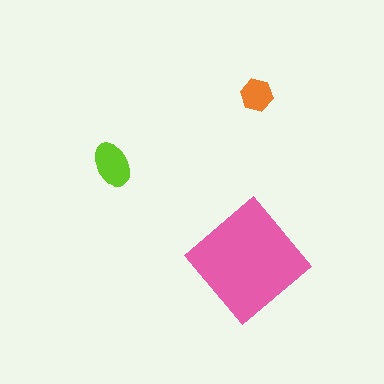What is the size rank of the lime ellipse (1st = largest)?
2nd.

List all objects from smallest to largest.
The orange hexagon, the lime ellipse, the pink diamond.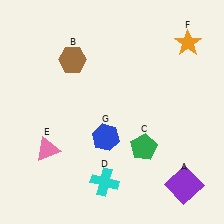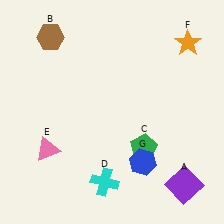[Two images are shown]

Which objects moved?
The objects that moved are: the brown hexagon (B), the blue hexagon (G).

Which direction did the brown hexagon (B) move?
The brown hexagon (B) moved up.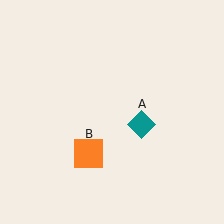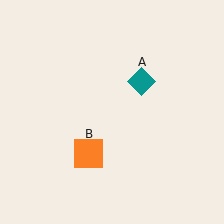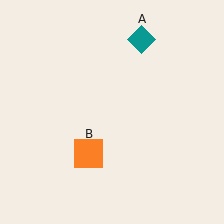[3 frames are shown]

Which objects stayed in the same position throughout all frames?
Orange square (object B) remained stationary.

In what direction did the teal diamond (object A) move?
The teal diamond (object A) moved up.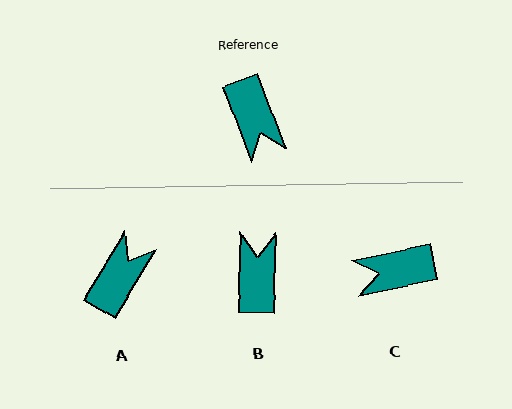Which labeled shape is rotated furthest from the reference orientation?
B, about 158 degrees away.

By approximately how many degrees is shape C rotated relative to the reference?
Approximately 99 degrees clockwise.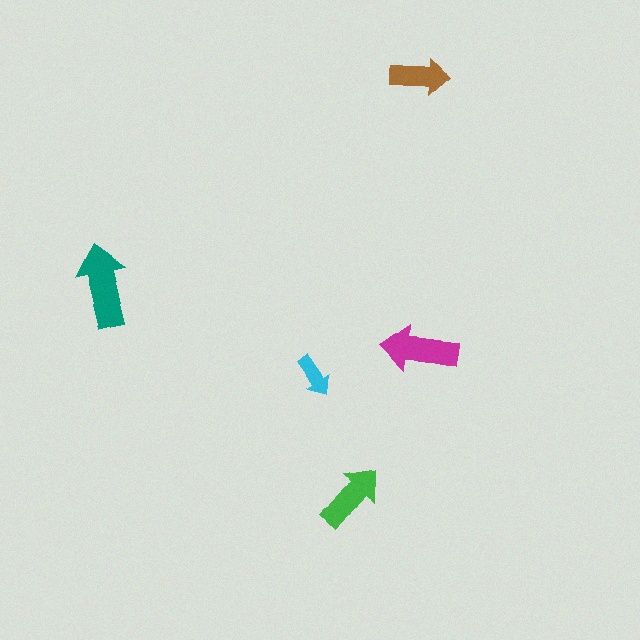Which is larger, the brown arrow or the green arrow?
The green one.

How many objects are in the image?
There are 5 objects in the image.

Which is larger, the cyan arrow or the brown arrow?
The brown one.